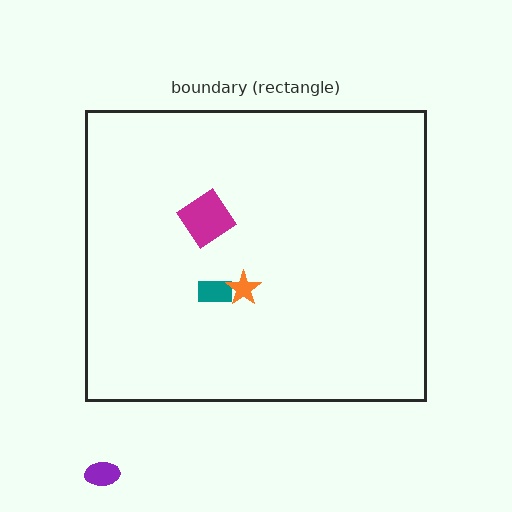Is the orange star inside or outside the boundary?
Inside.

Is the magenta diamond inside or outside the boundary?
Inside.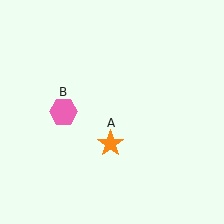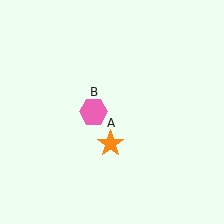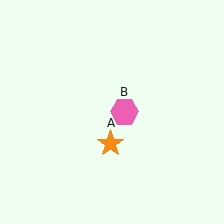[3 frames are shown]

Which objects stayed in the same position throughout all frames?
Orange star (object A) remained stationary.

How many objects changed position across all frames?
1 object changed position: pink hexagon (object B).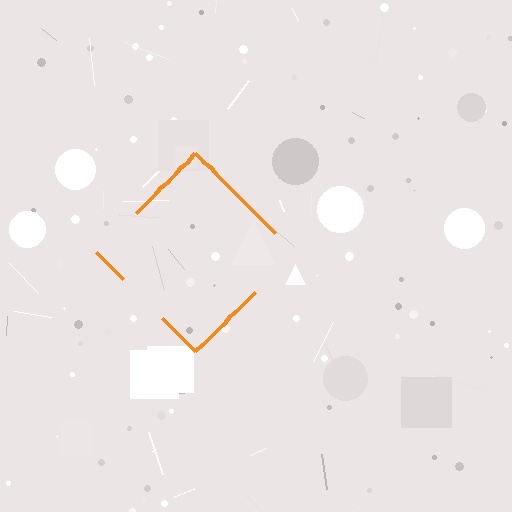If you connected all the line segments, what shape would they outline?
They would outline a diamond.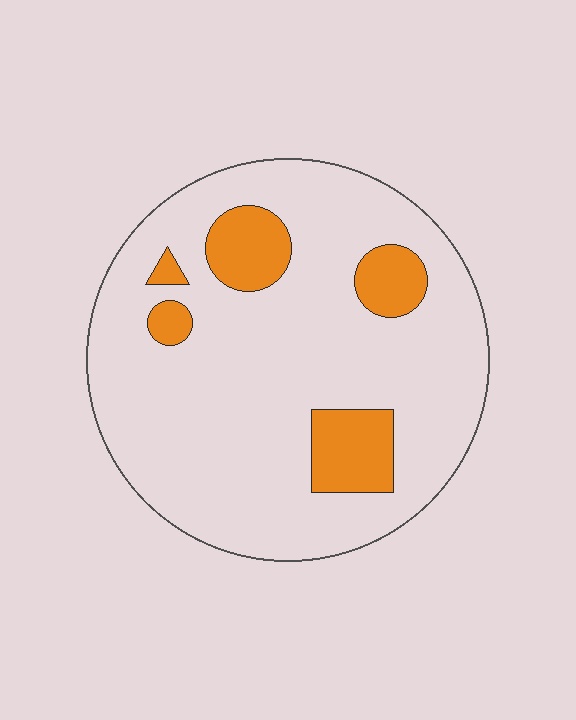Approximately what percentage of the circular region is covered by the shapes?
Approximately 15%.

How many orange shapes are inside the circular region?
5.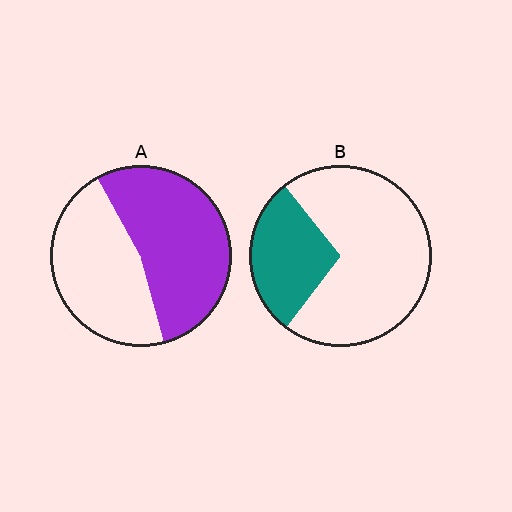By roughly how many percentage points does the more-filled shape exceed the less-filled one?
By roughly 25 percentage points (A over B).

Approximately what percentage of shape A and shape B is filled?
A is approximately 55% and B is approximately 30%.